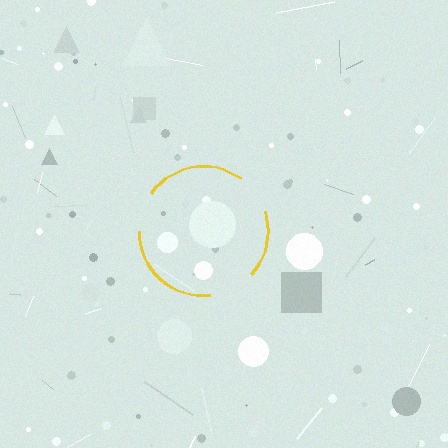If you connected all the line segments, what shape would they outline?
They would outline a circle.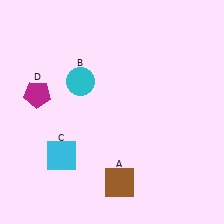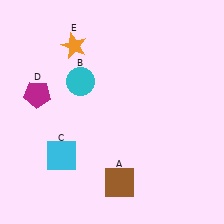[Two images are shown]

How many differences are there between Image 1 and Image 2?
There is 1 difference between the two images.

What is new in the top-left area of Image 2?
An orange star (E) was added in the top-left area of Image 2.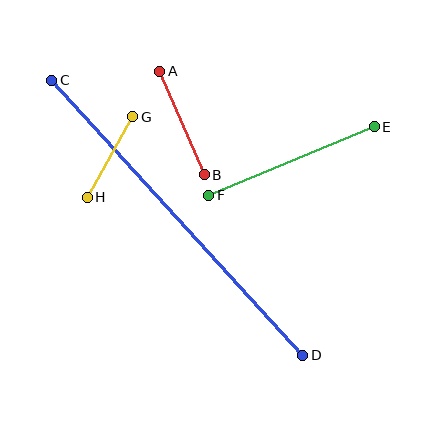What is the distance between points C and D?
The distance is approximately 372 pixels.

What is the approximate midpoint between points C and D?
The midpoint is at approximately (177, 218) pixels.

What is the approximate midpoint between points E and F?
The midpoint is at approximately (291, 161) pixels.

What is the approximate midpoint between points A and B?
The midpoint is at approximately (182, 123) pixels.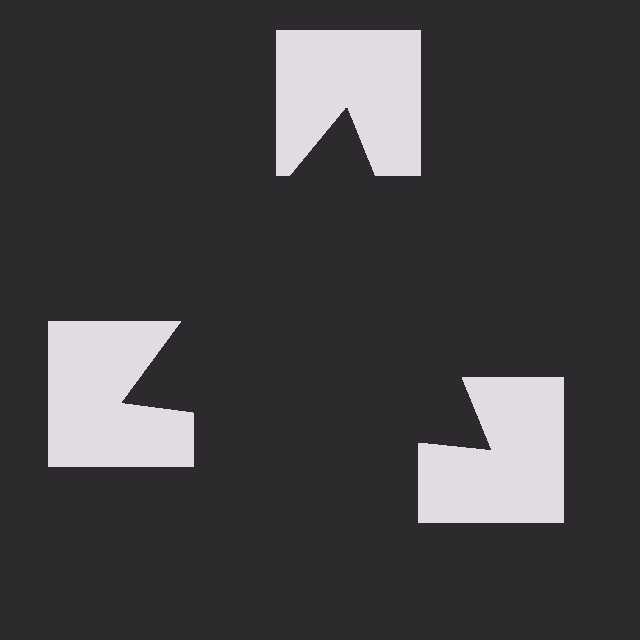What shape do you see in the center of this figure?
An illusory triangle — its edges are inferred from the aligned wedge cuts in the notched squares, not physically drawn.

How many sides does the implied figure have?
3 sides.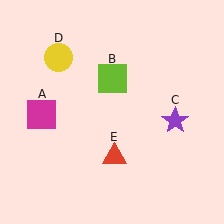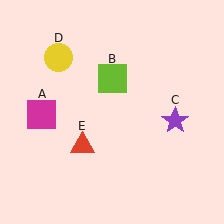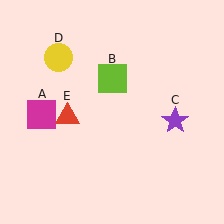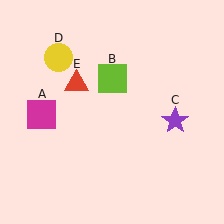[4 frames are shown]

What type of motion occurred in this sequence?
The red triangle (object E) rotated clockwise around the center of the scene.